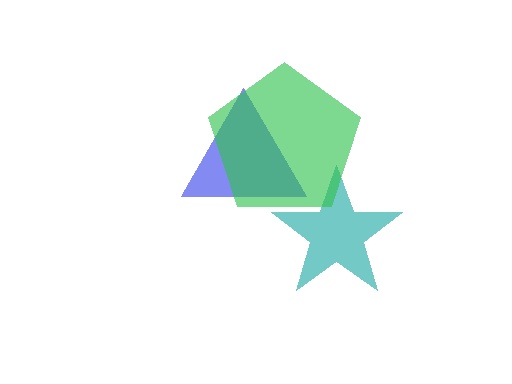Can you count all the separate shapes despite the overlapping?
Yes, there are 3 separate shapes.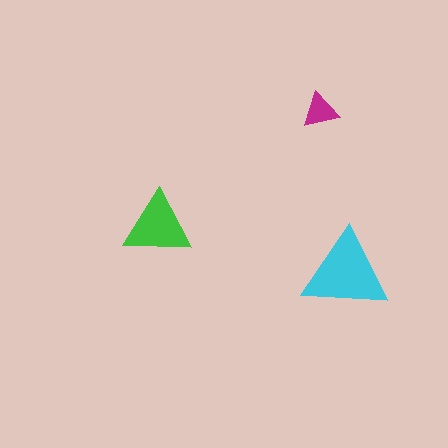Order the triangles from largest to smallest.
the cyan one, the green one, the magenta one.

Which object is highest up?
The magenta triangle is topmost.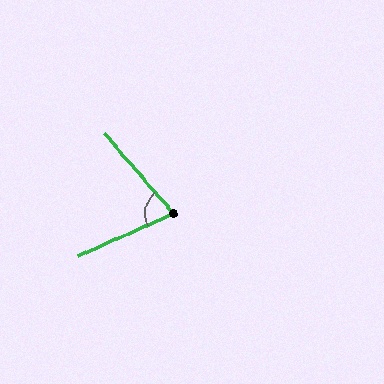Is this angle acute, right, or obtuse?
It is acute.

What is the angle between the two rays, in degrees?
Approximately 73 degrees.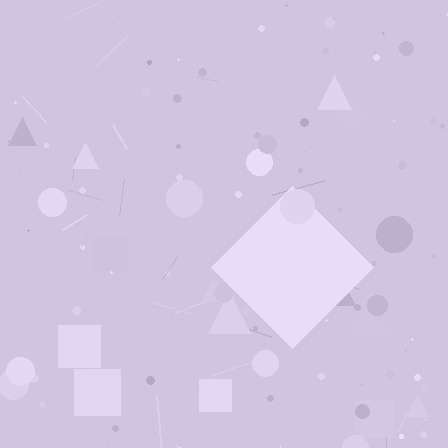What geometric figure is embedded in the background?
A diamond is embedded in the background.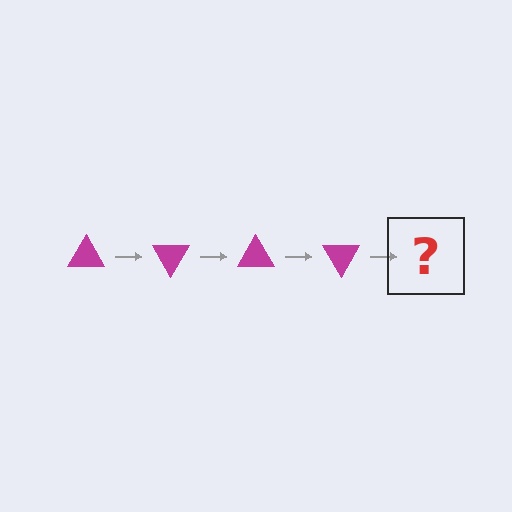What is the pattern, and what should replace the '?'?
The pattern is that the triangle rotates 60 degrees each step. The '?' should be a magenta triangle rotated 240 degrees.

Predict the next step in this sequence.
The next step is a magenta triangle rotated 240 degrees.